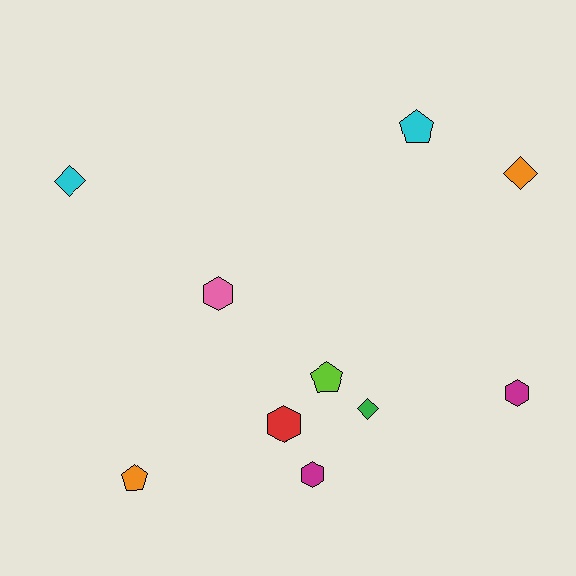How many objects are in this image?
There are 10 objects.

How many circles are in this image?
There are no circles.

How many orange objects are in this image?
There are 2 orange objects.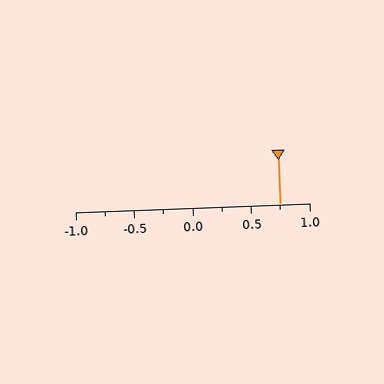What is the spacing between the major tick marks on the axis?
The major ticks are spaced 0.5 apart.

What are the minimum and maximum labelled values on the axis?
The axis runs from -1.0 to 1.0.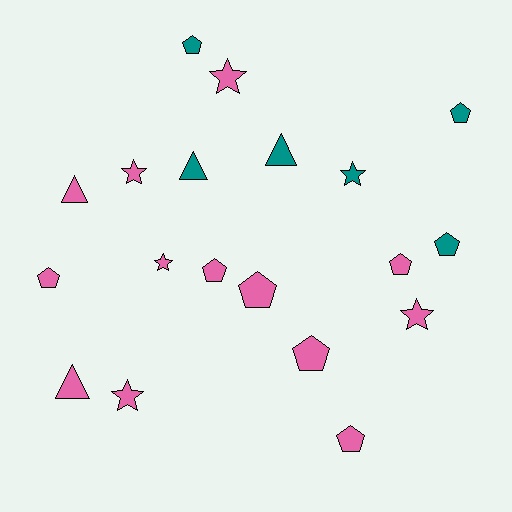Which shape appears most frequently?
Pentagon, with 9 objects.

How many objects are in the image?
There are 19 objects.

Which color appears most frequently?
Pink, with 13 objects.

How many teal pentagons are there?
There are 3 teal pentagons.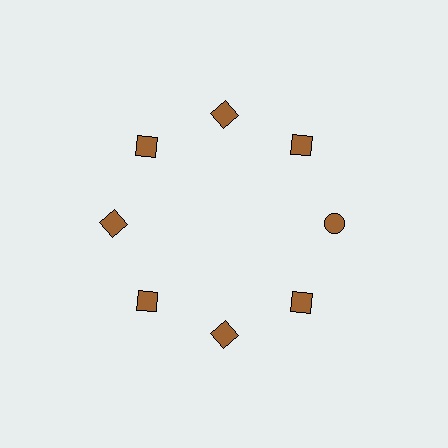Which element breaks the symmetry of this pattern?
The brown circle at roughly the 3 o'clock position breaks the symmetry. All other shapes are brown squares.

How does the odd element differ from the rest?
It has a different shape: circle instead of square.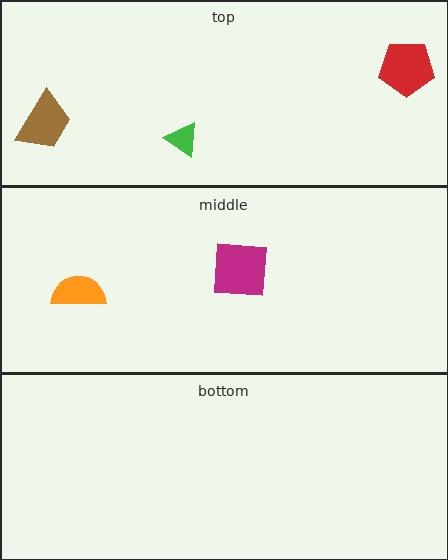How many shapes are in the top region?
3.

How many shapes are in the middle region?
2.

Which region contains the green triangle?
The top region.